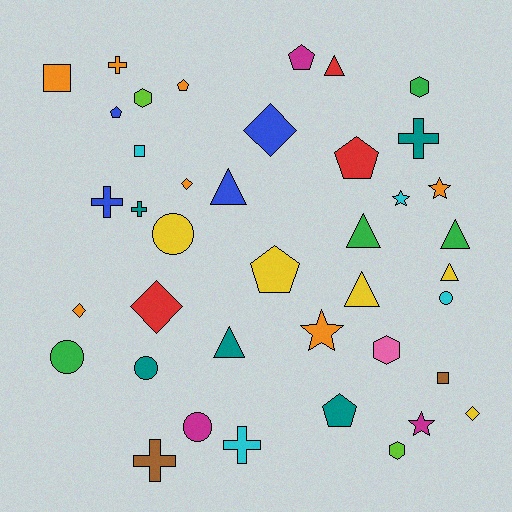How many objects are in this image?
There are 40 objects.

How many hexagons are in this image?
There are 4 hexagons.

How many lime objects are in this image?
There are 2 lime objects.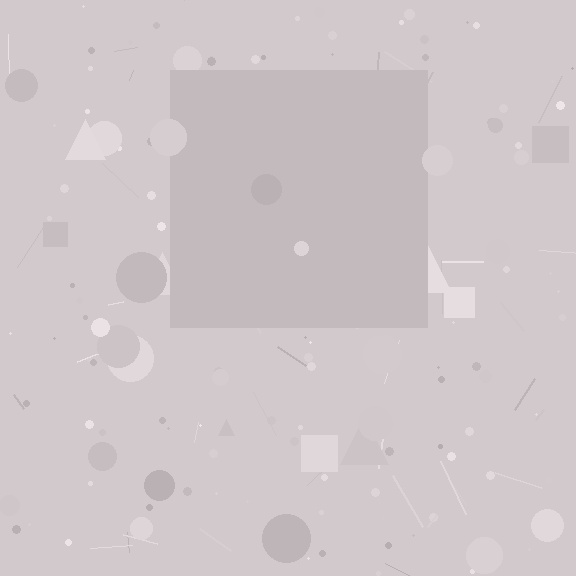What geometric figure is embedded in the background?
A square is embedded in the background.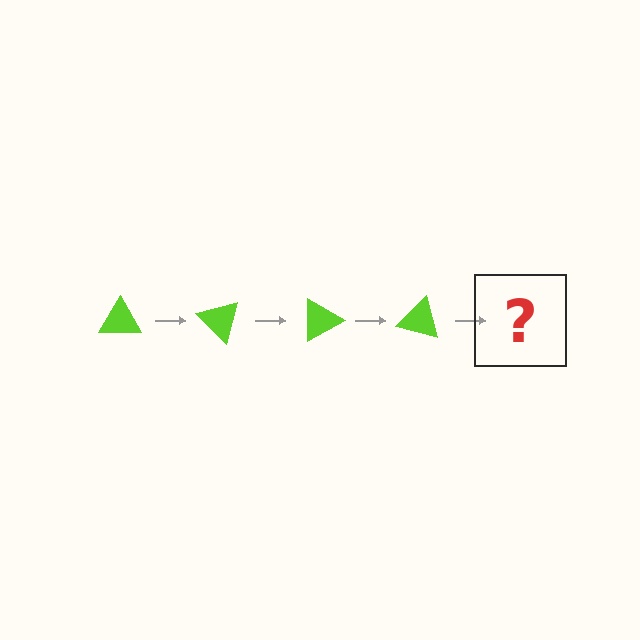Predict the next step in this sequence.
The next step is a lime triangle rotated 180 degrees.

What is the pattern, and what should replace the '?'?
The pattern is that the triangle rotates 45 degrees each step. The '?' should be a lime triangle rotated 180 degrees.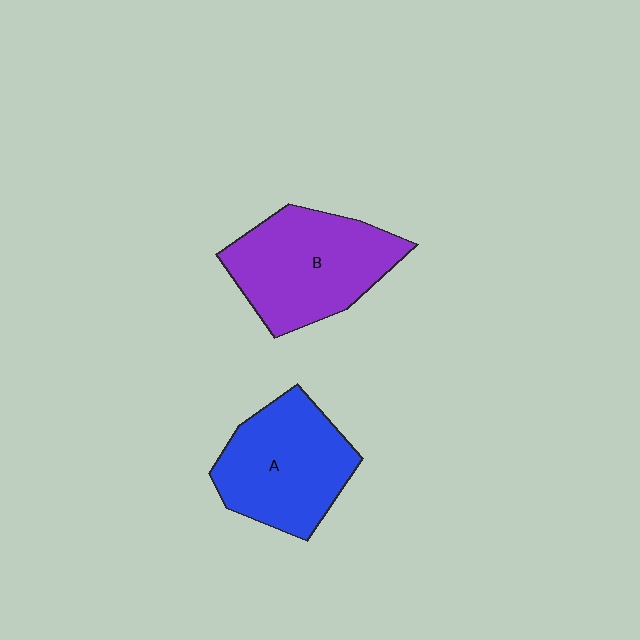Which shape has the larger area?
Shape B (purple).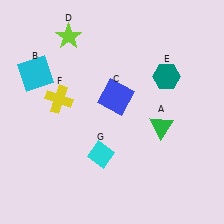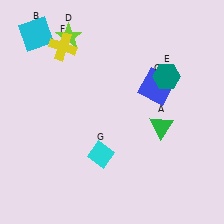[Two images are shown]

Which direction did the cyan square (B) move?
The cyan square (B) moved up.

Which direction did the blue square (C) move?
The blue square (C) moved right.